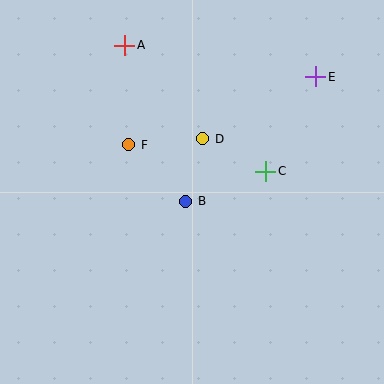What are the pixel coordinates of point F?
Point F is at (129, 145).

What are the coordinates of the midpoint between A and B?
The midpoint between A and B is at (155, 123).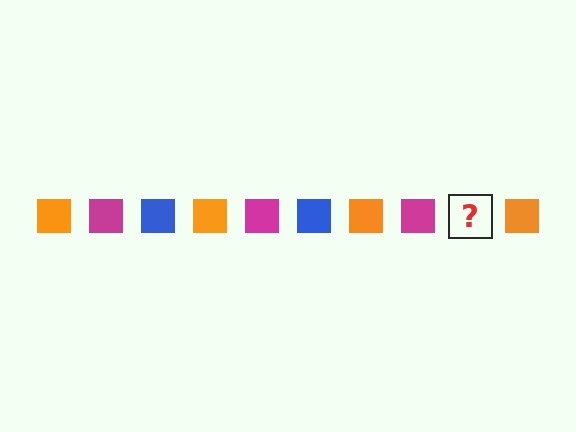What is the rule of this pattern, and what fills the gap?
The rule is that the pattern cycles through orange, magenta, blue squares. The gap should be filled with a blue square.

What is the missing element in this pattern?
The missing element is a blue square.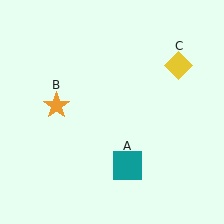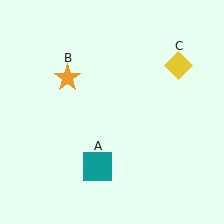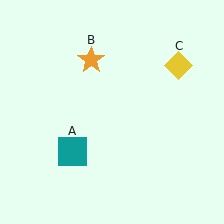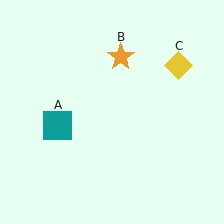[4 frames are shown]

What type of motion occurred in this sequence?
The teal square (object A), orange star (object B) rotated clockwise around the center of the scene.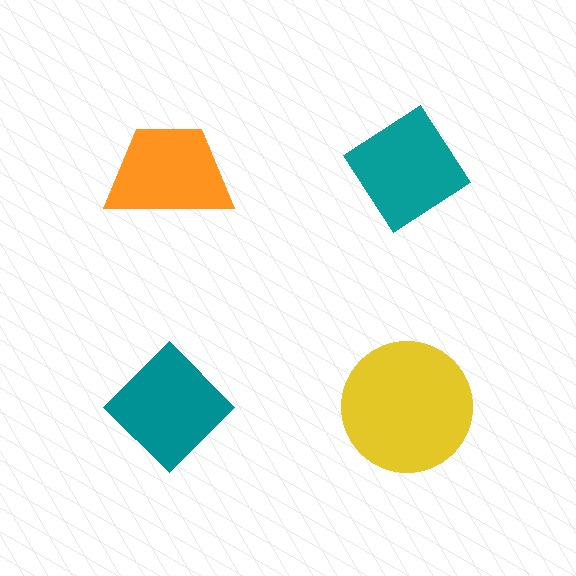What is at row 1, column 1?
An orange trapezoid.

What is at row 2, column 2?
A yellow circle.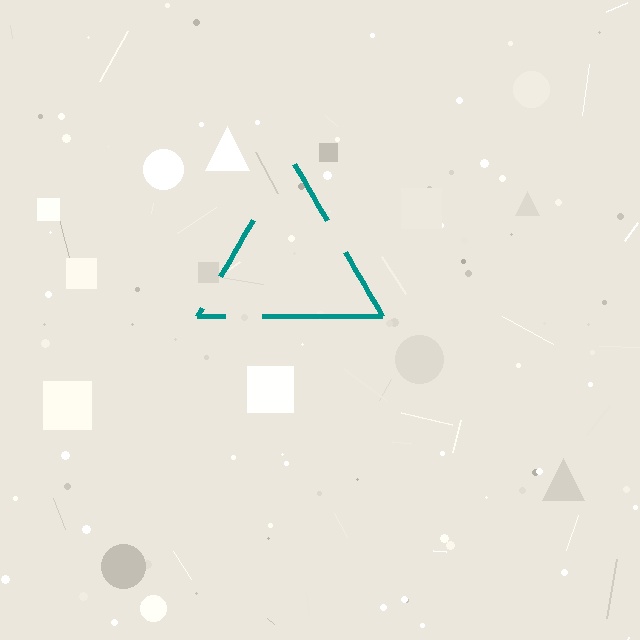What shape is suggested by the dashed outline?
The dashed outline suggests a triangle.